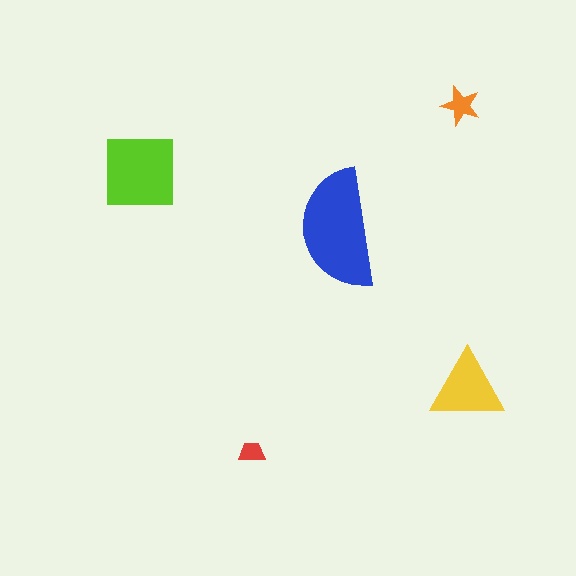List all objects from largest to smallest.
The blue semicircle, the lime square, the yellow triangle, the orange star, the red trapezoid.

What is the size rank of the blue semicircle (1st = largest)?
1st.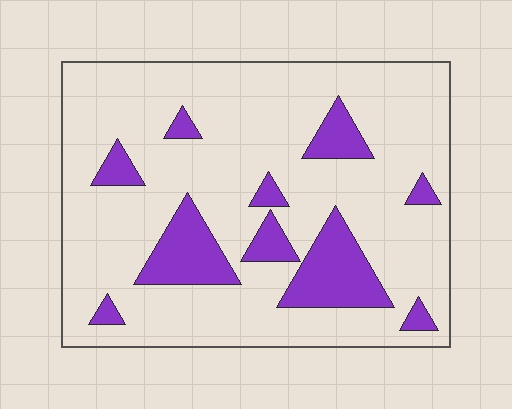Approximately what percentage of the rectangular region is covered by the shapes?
Approximately 20%.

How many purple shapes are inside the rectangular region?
10.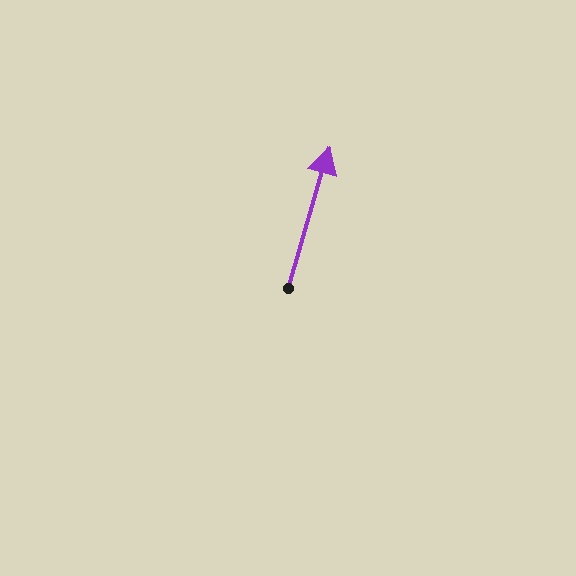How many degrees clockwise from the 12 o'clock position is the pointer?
Approximately 16 degrees.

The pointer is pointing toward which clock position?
Roughly 1 o'clock.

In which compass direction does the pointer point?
North.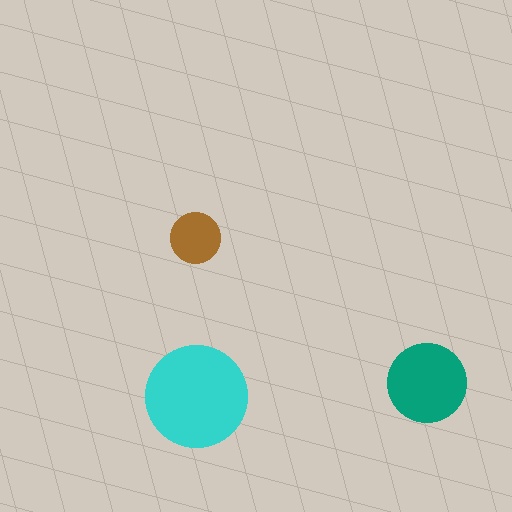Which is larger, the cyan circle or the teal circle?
The cyan one.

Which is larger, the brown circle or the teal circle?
The teal one.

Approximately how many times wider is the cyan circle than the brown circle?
About 2 times wider.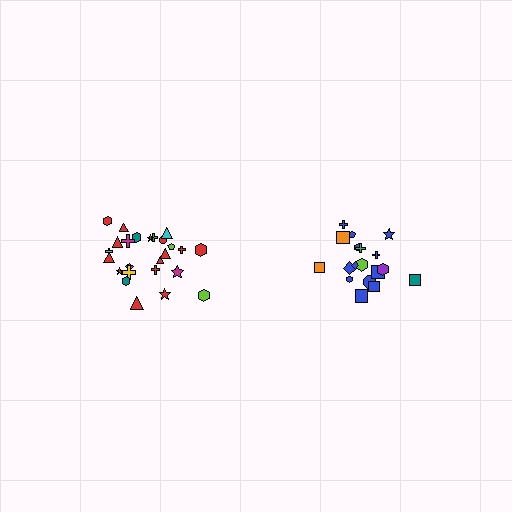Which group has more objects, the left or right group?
The left group.